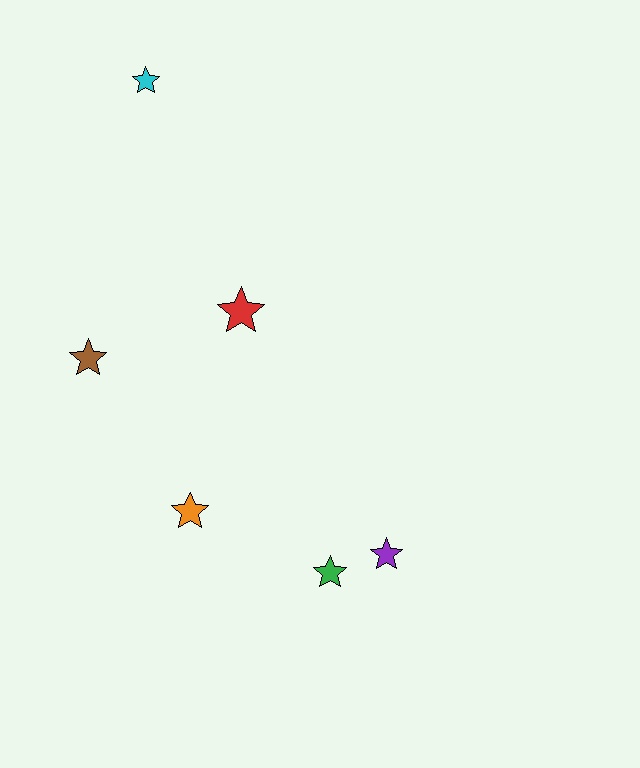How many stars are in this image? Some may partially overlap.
There are 6 stars.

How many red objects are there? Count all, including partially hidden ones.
There is 1 red object.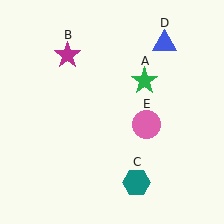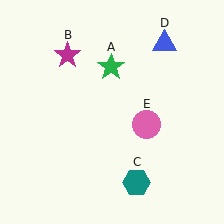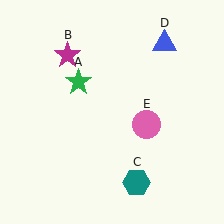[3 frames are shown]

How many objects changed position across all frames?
1 object changed position: green star (object A).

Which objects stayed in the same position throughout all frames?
Magenta star (object B) and teal hexagon (object C) and blue triangle (object D) and pink circle (object E) remained stationary.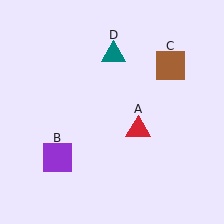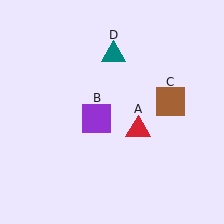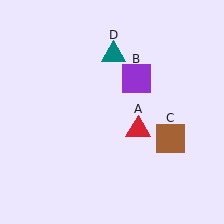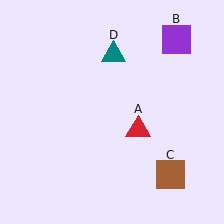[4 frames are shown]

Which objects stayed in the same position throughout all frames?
Red triangle (object A) and teal triangle (object D) remained stationary.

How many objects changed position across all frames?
2 objects changed position: purple square (object B), brown square (object C).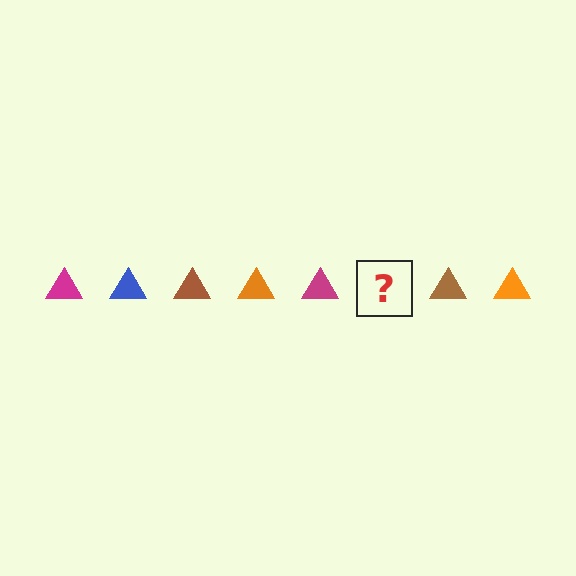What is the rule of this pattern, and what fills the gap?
The rule is that the pattern cycles through magenta, blue, brown, orange triangles. The gap should be filled with a blue triangle.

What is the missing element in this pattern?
The missing element is a blue triangle.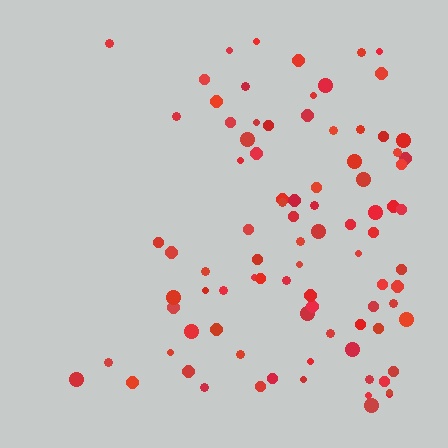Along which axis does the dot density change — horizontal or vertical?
Horizontal.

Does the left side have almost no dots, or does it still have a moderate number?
Still a moderate number, just noticeably fewer than the right.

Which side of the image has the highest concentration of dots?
The right.